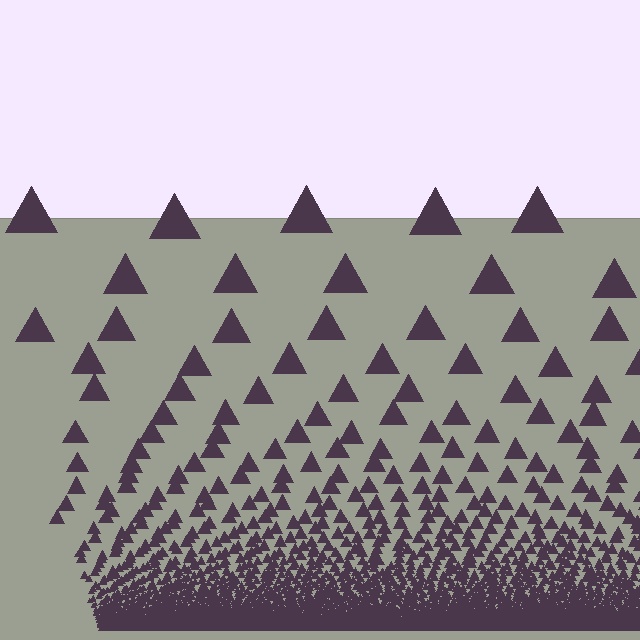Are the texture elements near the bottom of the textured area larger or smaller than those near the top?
Smaller. The gradient is inverted — elements near the bottom are smaller and denser.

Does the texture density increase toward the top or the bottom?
Density increases toward the bottom.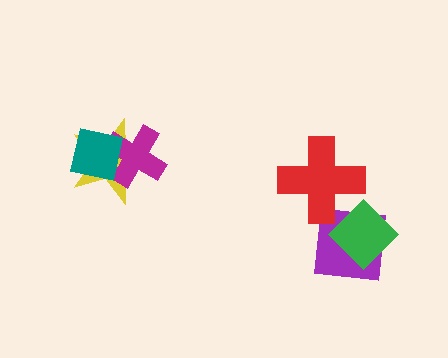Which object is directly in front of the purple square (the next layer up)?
The red cross is directly in front of the purple square.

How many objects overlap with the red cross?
2 objects overlap with the red cross.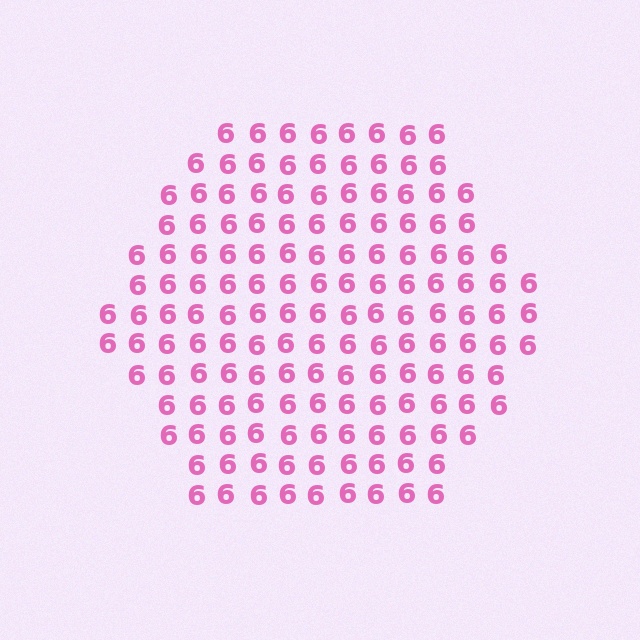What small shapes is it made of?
It is made of small digit 6's.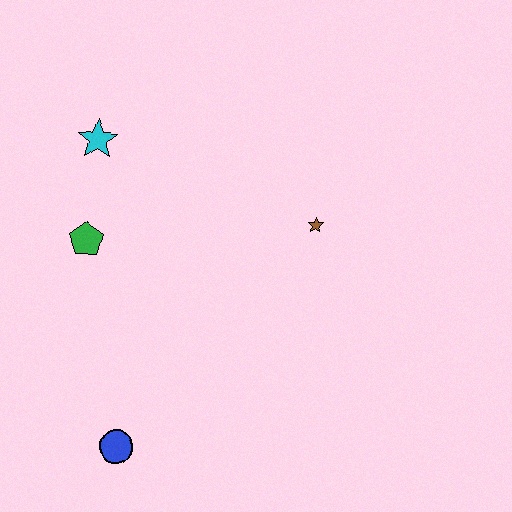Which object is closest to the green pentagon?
The cyan star is closest to the green pentagon.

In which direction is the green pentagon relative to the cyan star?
The green pentagon is below the cyan star.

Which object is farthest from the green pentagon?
The brown star is farthest from the green pentagon.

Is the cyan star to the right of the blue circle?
No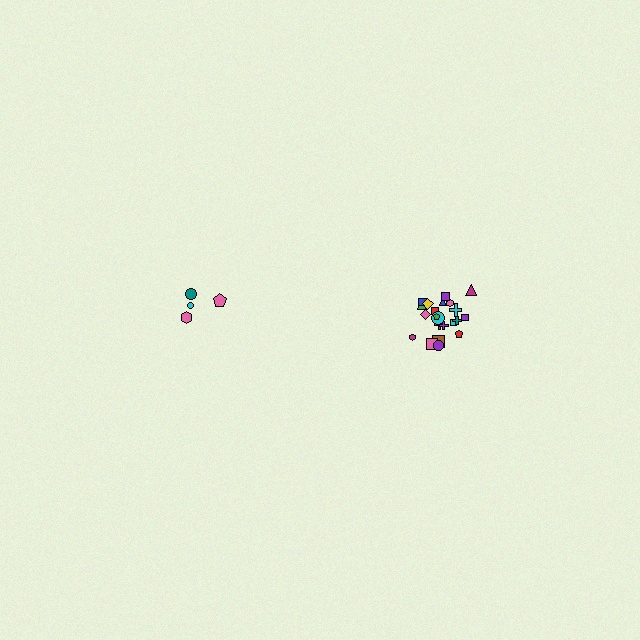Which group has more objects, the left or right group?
The right group.